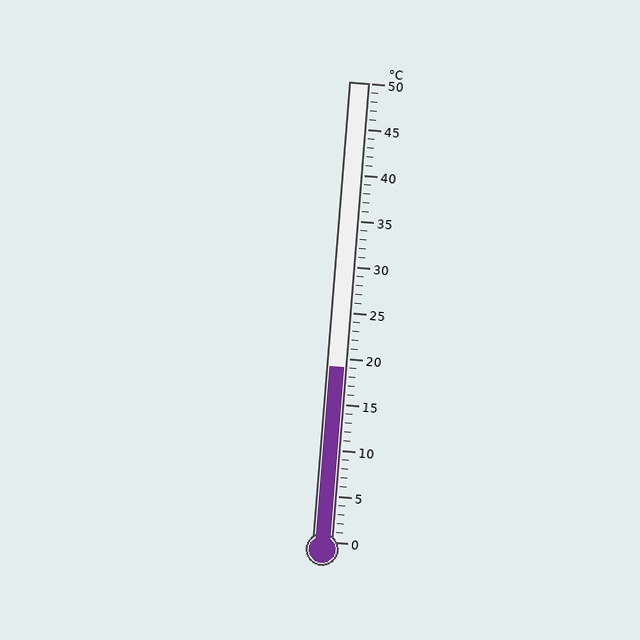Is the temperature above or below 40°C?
The temperature is below 40°C.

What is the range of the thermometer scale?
The thermometer scale ranges from 0°C to 50°C.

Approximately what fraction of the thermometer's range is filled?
The thermometer is filled to approximately 40% of its range.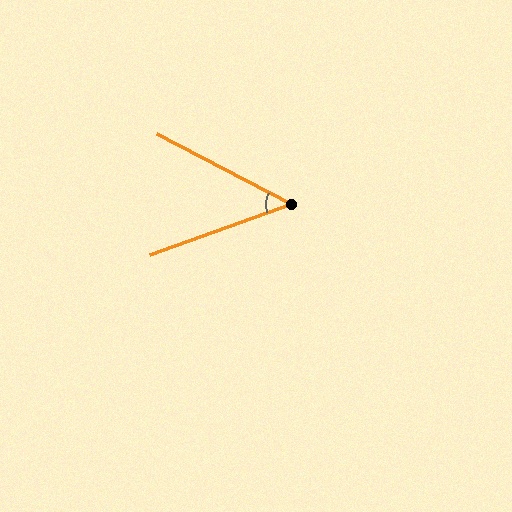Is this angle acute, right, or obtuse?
It is acute.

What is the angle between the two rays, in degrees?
Approximately 47 degrees.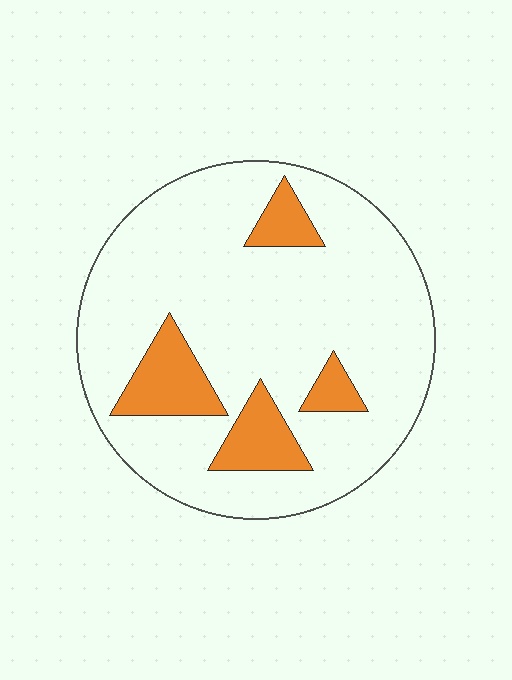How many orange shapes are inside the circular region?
4.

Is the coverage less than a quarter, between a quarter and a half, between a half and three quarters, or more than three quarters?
Less than a quarter.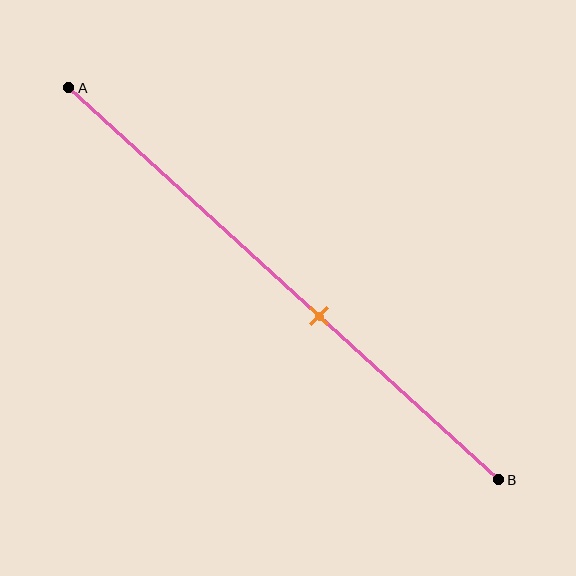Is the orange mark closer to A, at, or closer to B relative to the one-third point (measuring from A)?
The orange mark is closer to point B than the one-third point of segment AB.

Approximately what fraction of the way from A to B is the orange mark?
The orange mark is approximately 60% of the way from A to B.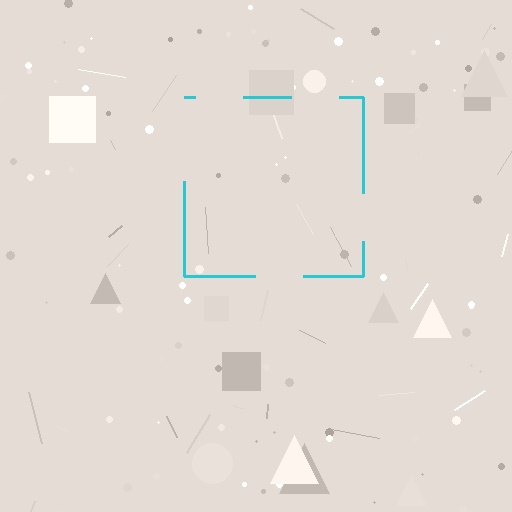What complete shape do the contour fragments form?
The contour fragments form a square.